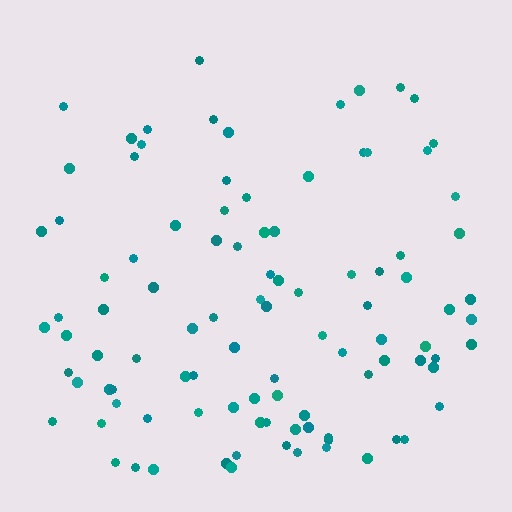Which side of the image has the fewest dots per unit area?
The top.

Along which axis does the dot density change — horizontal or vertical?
Vertical.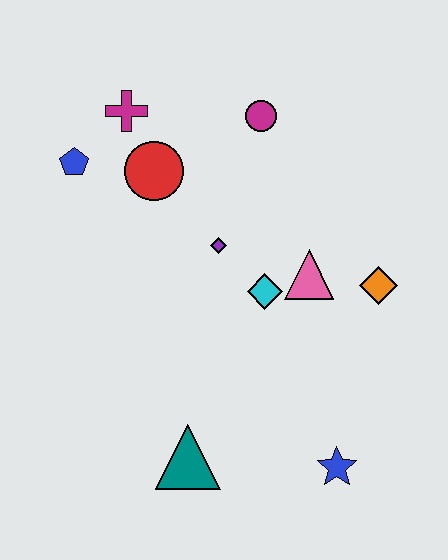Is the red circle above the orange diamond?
Yes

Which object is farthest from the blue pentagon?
The blue star is farthest from the blue pentagon.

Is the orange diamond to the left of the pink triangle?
No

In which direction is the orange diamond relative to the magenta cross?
The orange diamond is to the right of the magenta cross.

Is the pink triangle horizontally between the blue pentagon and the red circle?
No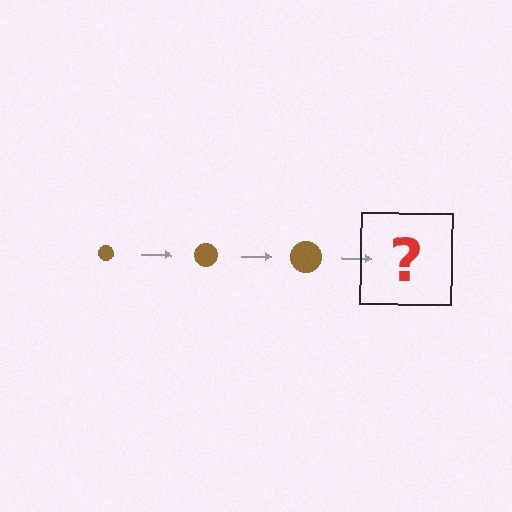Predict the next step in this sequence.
The next step is a brown circle, larger than the previous one.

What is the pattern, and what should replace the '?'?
The pattern is that the circle gets progressively larger each step. The '?' should be a brown circle, larger than the previous one.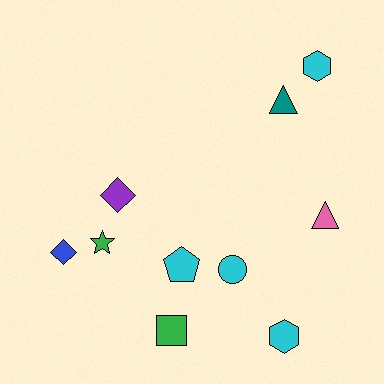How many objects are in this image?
There are 10 objects.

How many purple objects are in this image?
There is 1 purple object.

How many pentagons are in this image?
There is 1 pentagon.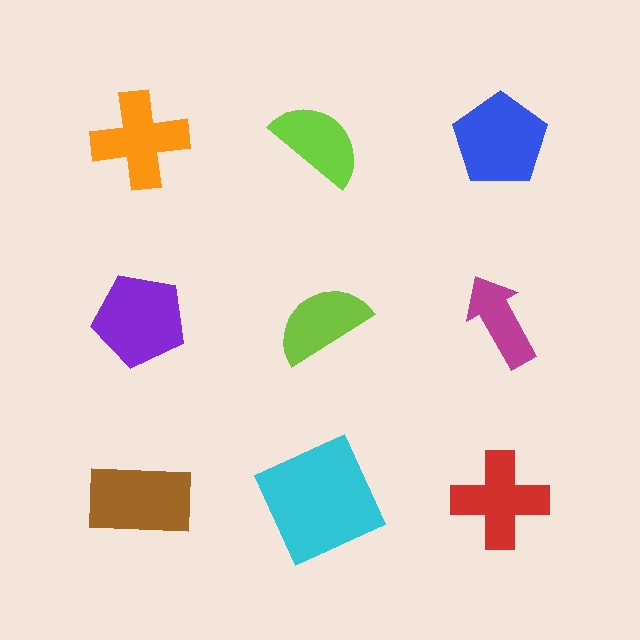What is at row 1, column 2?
A lime semicircle.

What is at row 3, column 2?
A cyan square.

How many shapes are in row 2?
3 shapes.